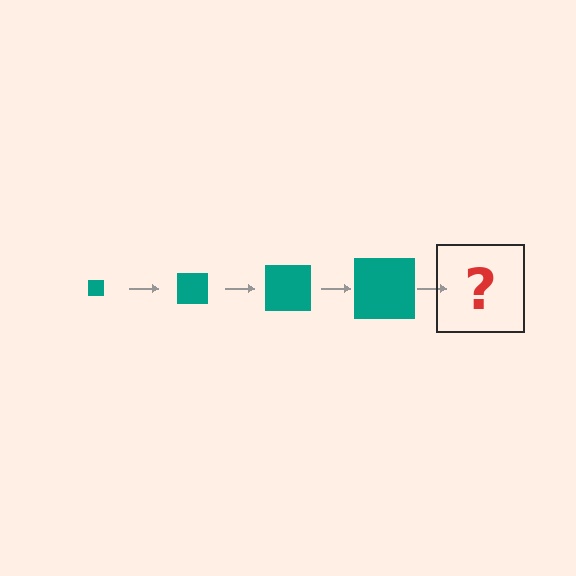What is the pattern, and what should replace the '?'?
The pattern is that the square gets progressively larger each step. The '?' should be a teal square, larger than the previous one.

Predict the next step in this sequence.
The next step is a teal square, larger than the previous one.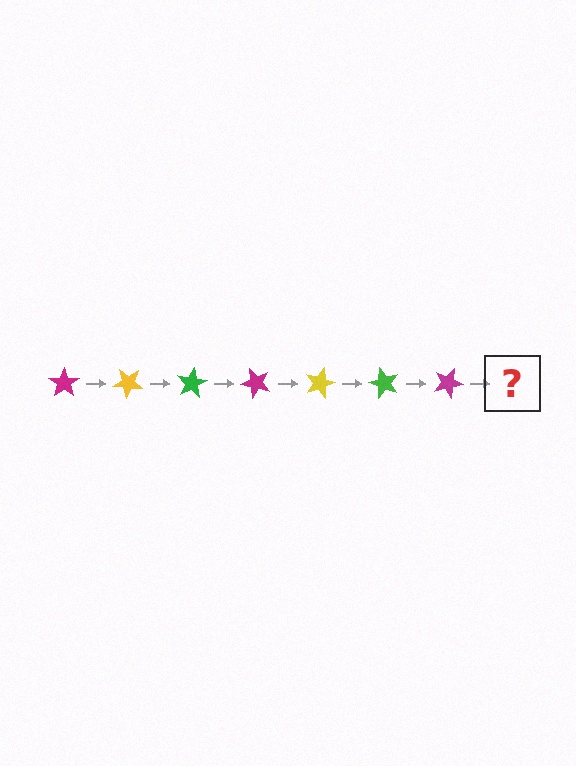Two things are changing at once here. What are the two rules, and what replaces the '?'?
The two rules are that it rotates 40 degrees each step and the color cycles through magenta, yellow, and green. The '?' should be a yellow star, rotated 280 degrees from the start.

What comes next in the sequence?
The next element should be a yellow star, rotated 280 degrees from the start.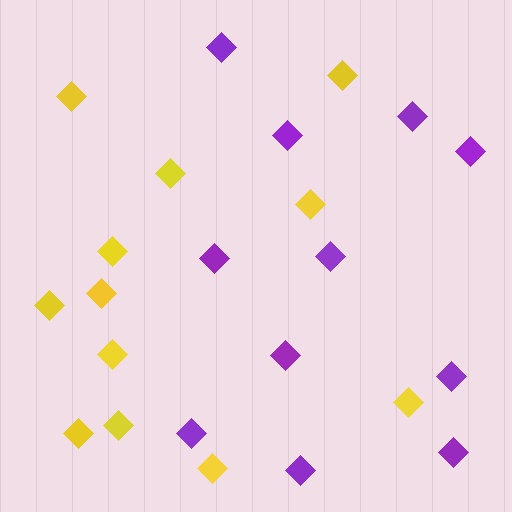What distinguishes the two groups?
There are 2 groups: one group of yellow diamonds (12) and one group of purple diamonds (11).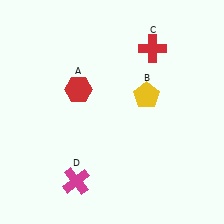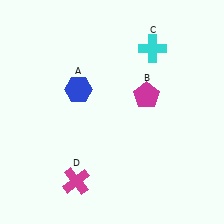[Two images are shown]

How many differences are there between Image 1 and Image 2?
There are 3 differences between the two images.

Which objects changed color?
A changed from red to blue. B changed from yellow to magenta. C changed from red to cyan.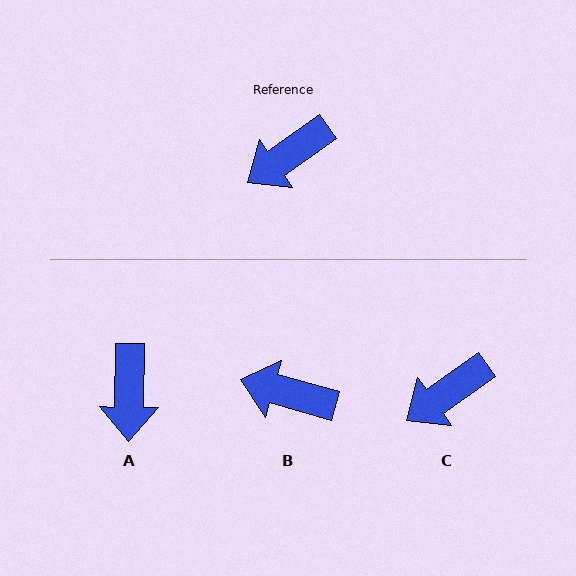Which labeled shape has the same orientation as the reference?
C.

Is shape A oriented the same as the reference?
No, it is off by about 54 degrees.